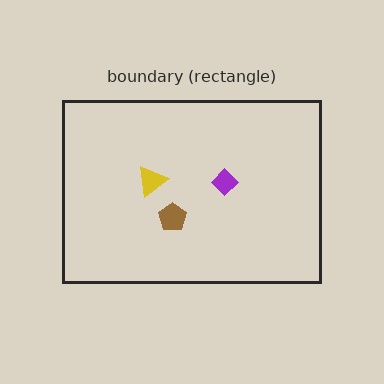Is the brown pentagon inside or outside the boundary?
Inside.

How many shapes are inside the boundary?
3 inside, 0 outside.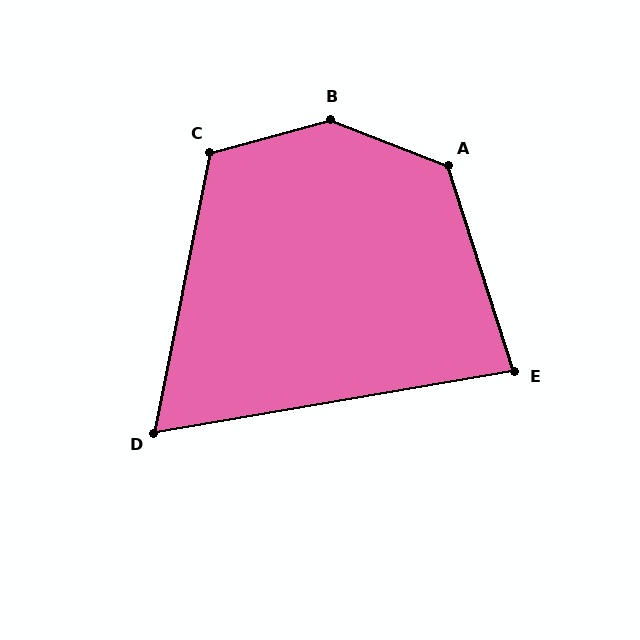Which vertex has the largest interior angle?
B, at approximately 143 degrees.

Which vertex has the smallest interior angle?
D, at approximately 69 degrees.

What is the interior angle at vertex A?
Approximately 129 degrees (obtuse).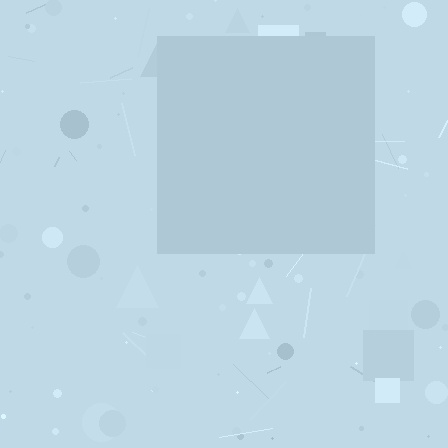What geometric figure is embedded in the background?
A square is embedded in the background.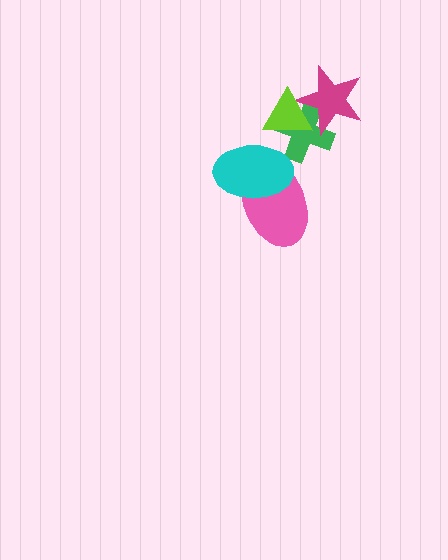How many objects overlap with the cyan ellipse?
1 object overlaps with the cyan ellipse.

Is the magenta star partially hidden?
Yes, it is partially covered by another shape.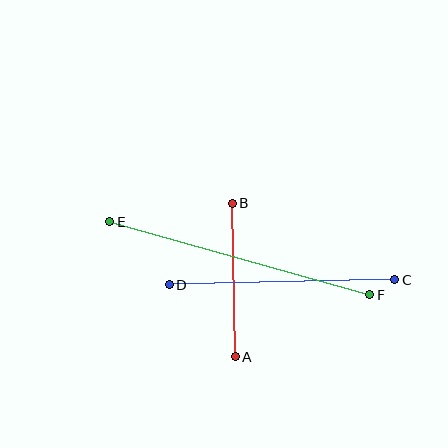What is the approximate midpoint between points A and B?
The midpoint is at approximately (234, 280) pixels.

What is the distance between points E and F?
The distance is approximately 270 pixels.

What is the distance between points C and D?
The distance is approximately 226 pixels.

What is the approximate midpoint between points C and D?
The midpoint is at approximately (282, 282) pixels.